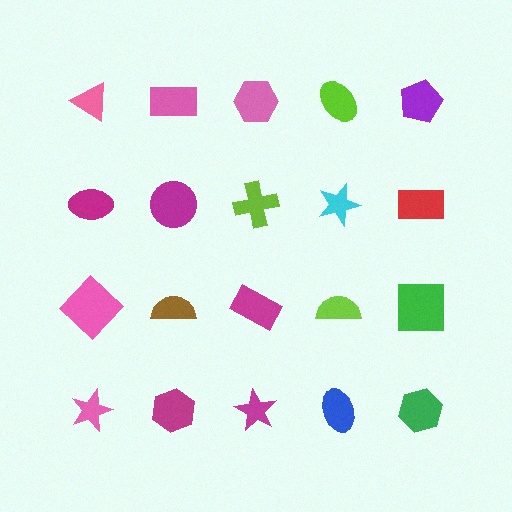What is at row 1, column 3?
A pink hexagon.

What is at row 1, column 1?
A pink triangle.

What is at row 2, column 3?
A lime cross.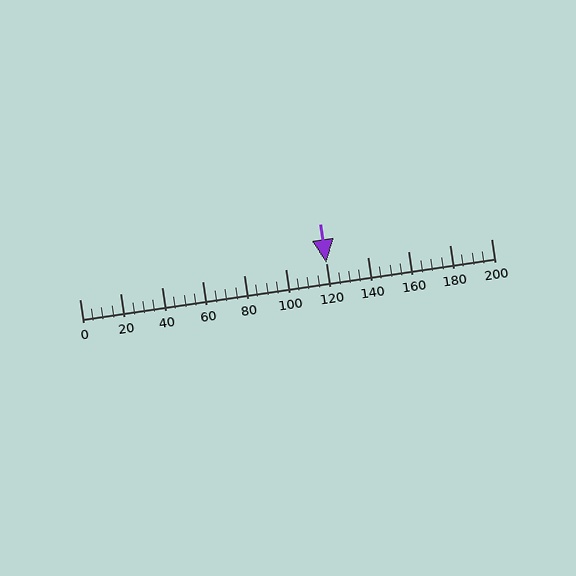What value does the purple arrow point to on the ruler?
The purple arrow points to approximately 120.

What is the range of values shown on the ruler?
The ruler shows values from 0 to 200.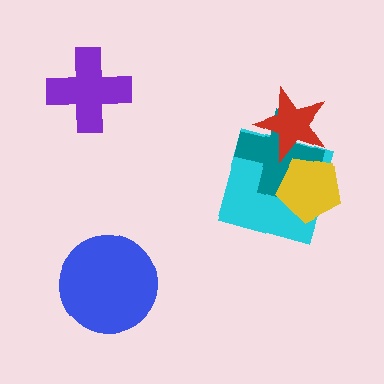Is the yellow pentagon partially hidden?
No, no other shape covers it.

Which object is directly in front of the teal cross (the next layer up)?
The red star is directly in front of the teal cross.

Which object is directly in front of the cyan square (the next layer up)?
The teal cross is directly in front of the cyan square.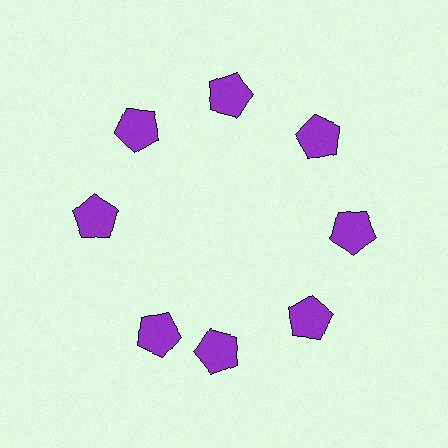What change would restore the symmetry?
The symmetry would be restored by rotating it back into even spacing with its neighbors so that all 8 pentagons sit at equal angles and equal distance from the center.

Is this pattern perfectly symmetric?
No. The 8 purple pentagons are arranged in a ring, but one element near the 8 o'clock position is rotated out of alignment along the ring, breaking the 8-fold rotational symmetry.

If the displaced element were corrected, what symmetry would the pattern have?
It would have 8-fold rotational symmetry — the pattern would map onto itself every 45 degrees.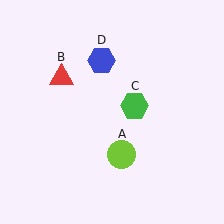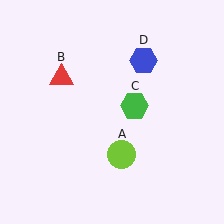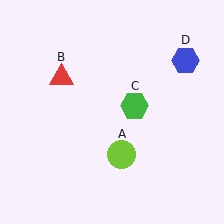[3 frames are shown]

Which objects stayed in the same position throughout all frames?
Lime circle (object A) and red triangle (object B) and green hexagon (object C) remained stationary.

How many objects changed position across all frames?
1 object changed position: blue hexagon (object D).